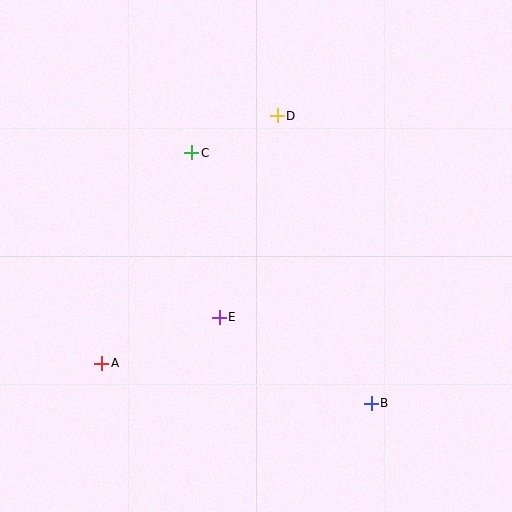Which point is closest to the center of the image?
Point E at (219, 317) is closest to the center.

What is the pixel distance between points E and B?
The distance between E and B is 175 pixels.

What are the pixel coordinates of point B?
Point B is at (371, 403).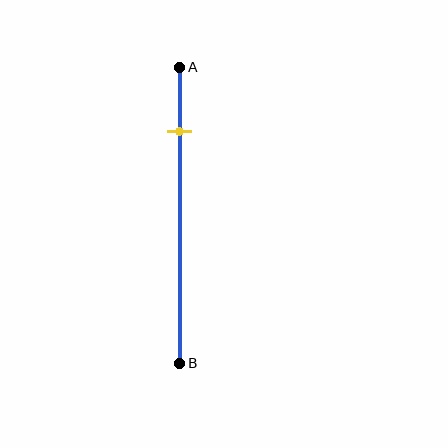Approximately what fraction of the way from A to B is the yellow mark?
The yellow mark is approximately 20% of the way from A to B.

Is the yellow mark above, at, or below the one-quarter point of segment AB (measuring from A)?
The yellow mark is above the one-quarter point of segment AB.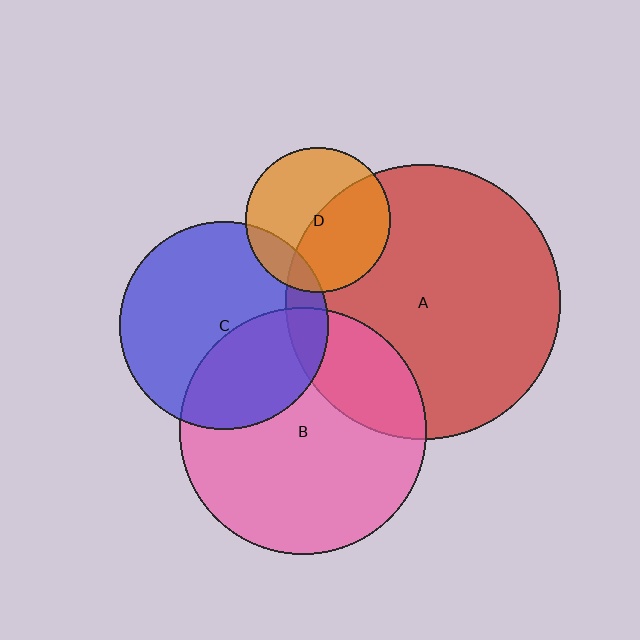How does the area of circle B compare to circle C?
Approximately 1.4 times.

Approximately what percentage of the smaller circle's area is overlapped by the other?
Approximately 35%.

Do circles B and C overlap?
Yes.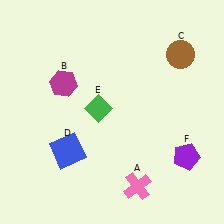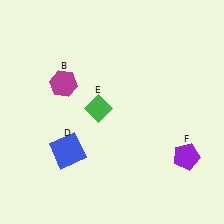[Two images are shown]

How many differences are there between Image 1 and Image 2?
There are 2 differences between the two images.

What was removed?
The pink cross (A), the brown circle (C) were removed in Image 2.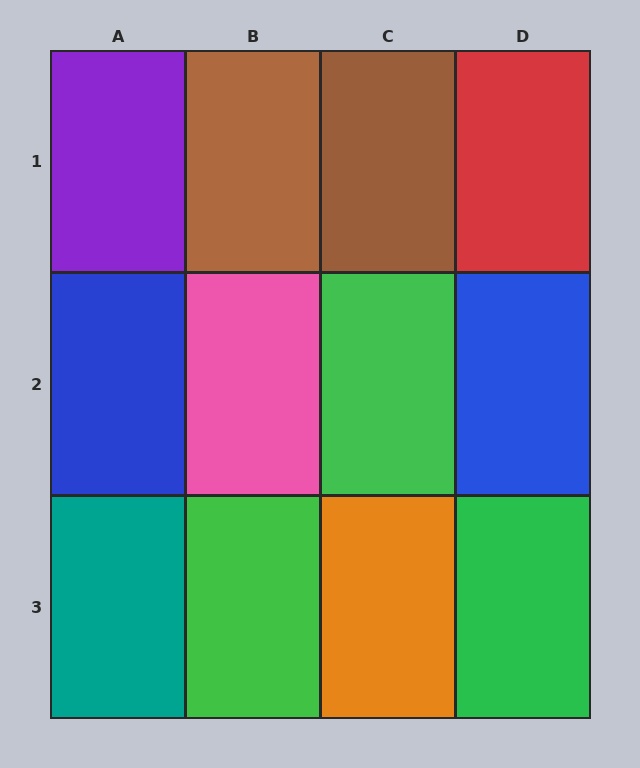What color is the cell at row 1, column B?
Brown.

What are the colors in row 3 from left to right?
Teal, green, orange, green.